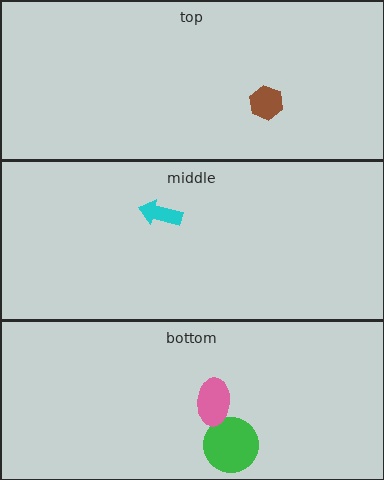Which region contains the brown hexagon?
The top region.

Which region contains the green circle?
The bottom region.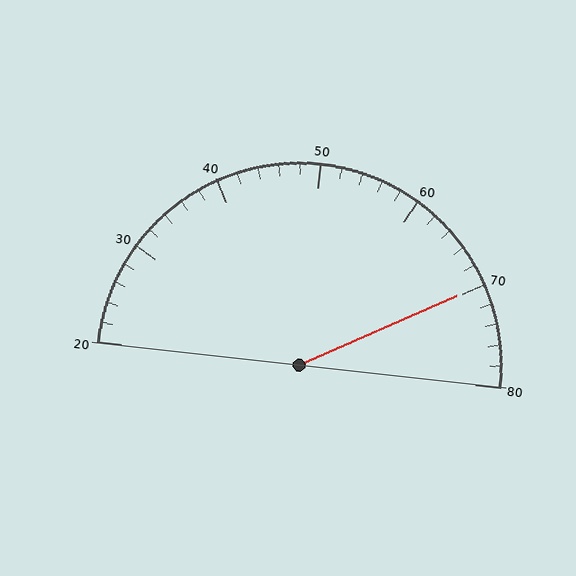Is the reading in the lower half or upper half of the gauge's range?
The reading is in the upper half of the range (20 to 80).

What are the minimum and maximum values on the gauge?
The gauge ranges from 20 to 80.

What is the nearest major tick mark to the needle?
The nearest major tick mark is 70.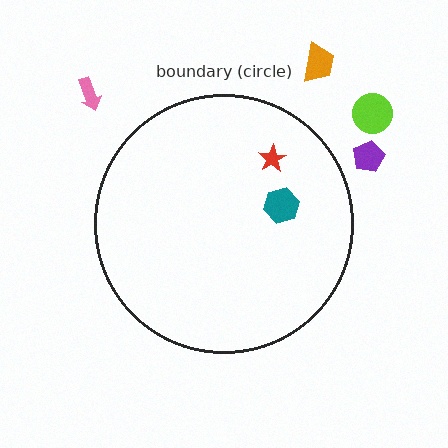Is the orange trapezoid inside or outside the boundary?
Outside.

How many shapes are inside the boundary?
2 inside, 4 outside.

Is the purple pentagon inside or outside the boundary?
Outside.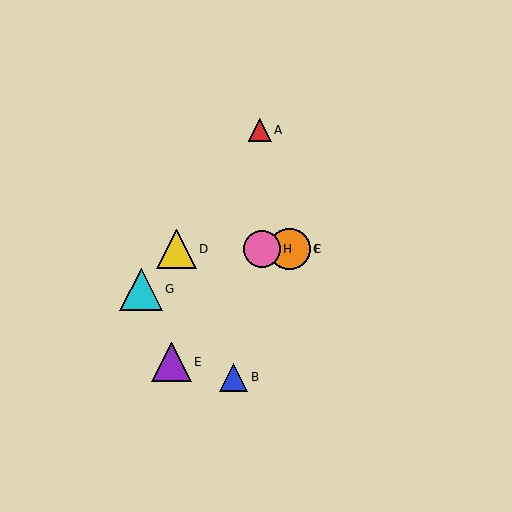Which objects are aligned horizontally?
Objects C, D, F, H are aligned horizontally.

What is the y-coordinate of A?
Object A is at y≈130.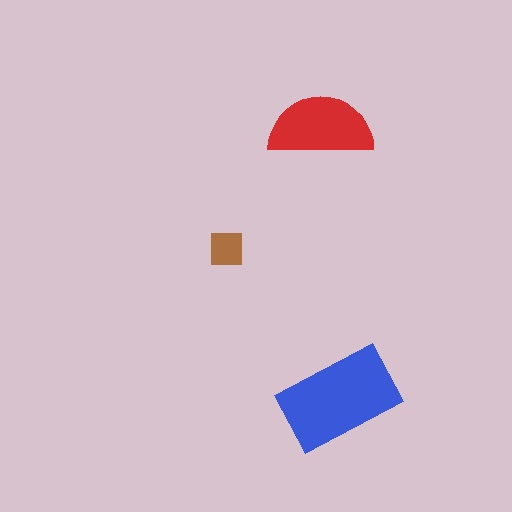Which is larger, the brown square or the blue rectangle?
The blue rectangle.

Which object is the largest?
The blue rectangle.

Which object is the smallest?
The brown square.